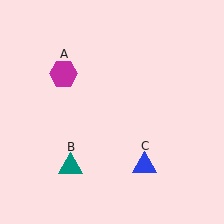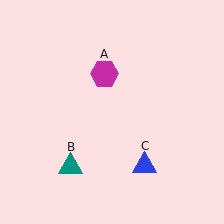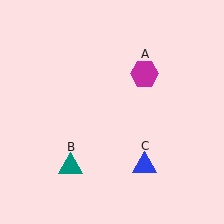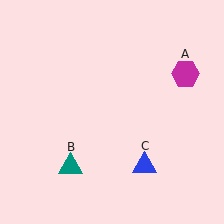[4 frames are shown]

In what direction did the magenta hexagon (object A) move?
The magenta hexagon (object A) moved right.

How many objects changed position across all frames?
1 object changed position: magenta hexagon (object A).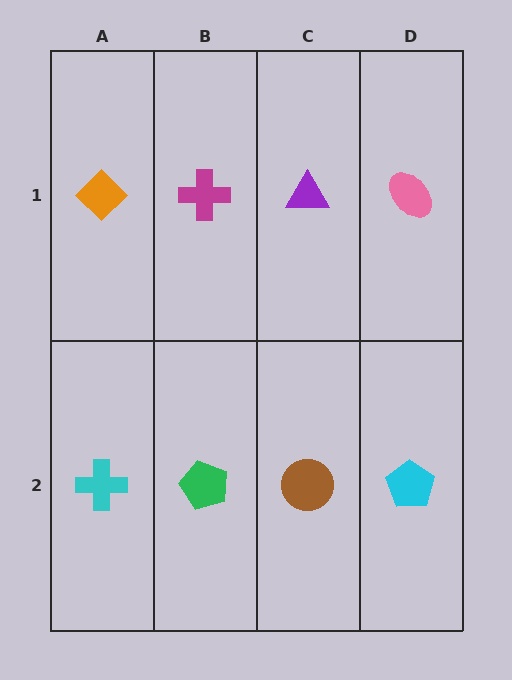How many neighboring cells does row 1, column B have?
3.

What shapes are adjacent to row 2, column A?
An orange diamond (row 1, column A), a green pentagon (row 2, column B).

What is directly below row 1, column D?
A cyan pentagon.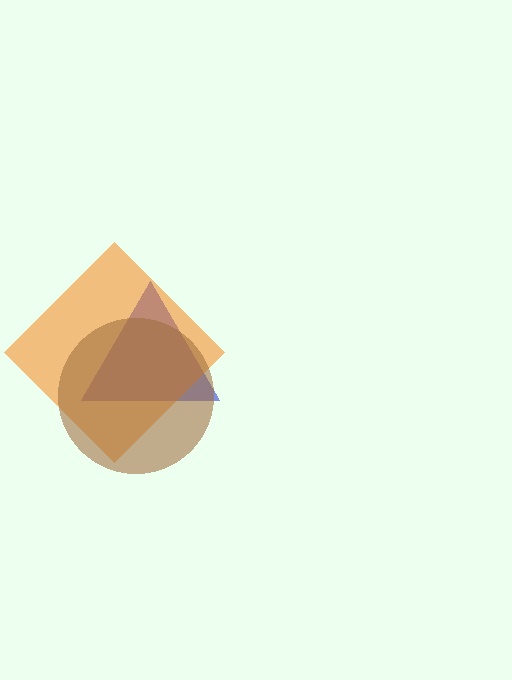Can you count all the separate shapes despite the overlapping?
Yes, there are 3 separate shapes.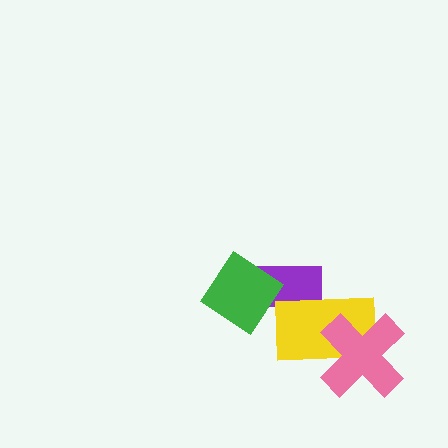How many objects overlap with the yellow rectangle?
2 objects overlap with the yellow rectangle.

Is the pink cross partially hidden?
No, no other shape covers it.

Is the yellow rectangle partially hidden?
Yes, it is partially covered by another shape.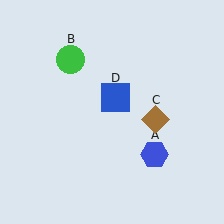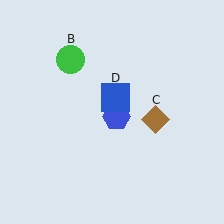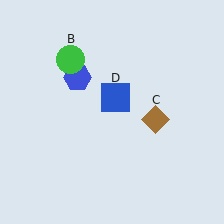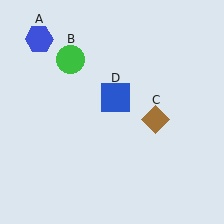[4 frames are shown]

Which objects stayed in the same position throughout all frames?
Green circle (object B) and brown diamond (object C) and blue square (object D) remained stationary.